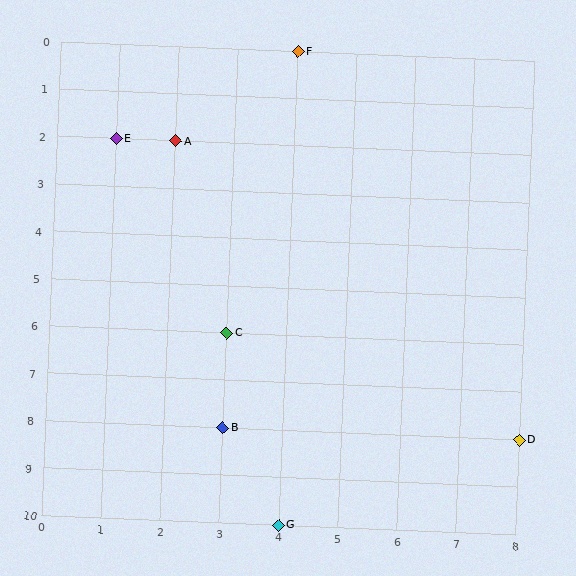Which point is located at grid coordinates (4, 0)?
Point F is at (4, 0).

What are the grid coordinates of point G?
Point G is at grid coordinates (4, 10).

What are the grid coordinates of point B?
Point B is at grid coordinates (3, 8).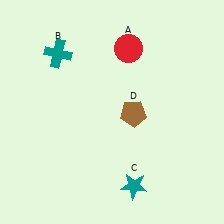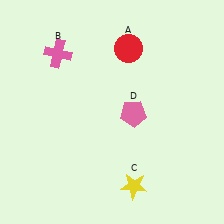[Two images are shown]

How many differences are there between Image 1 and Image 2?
There are 3 differences between the two images.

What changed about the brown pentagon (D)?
In Image 1, D is brown. In Image 2, it changed to pink.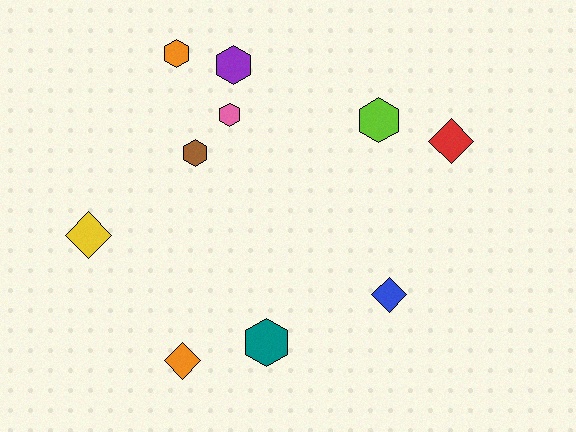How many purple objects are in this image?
There is 1 purple object.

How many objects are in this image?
There are 10 objects.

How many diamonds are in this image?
There are 4 diamonds.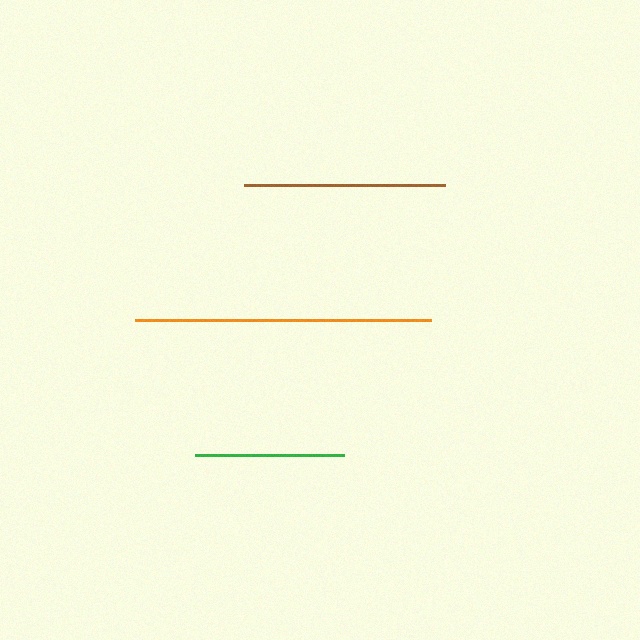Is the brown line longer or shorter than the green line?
The brown line is longer than the green line.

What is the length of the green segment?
The green segment is approximately 149 pixels long.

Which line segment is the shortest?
The green line is the shortest at approximately 149 pixels.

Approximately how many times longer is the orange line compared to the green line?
The orange line is approximately 2.0 times the length of the green line.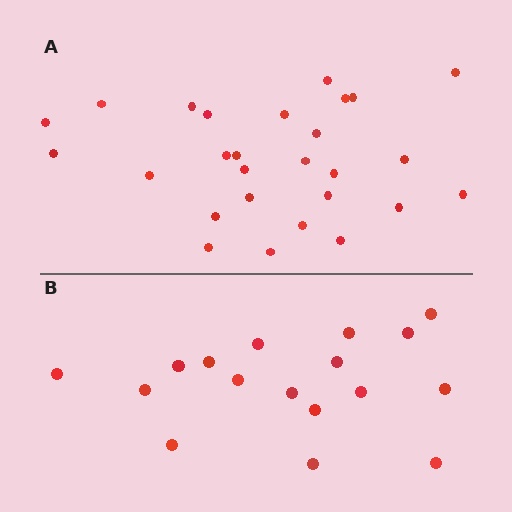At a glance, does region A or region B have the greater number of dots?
Region A (the top region) has more dots.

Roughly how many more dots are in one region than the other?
Region A has roughly 10 or so more dots than region B.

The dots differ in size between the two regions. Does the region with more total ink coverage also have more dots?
No. Region B has more total ink coverage because its dots are larger, but region A actually contains more individual dots. Total area can be misleading — the number of items is what matters here.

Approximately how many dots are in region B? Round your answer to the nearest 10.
About 20 dots. (The exact count is 17, which rounds to 20.)